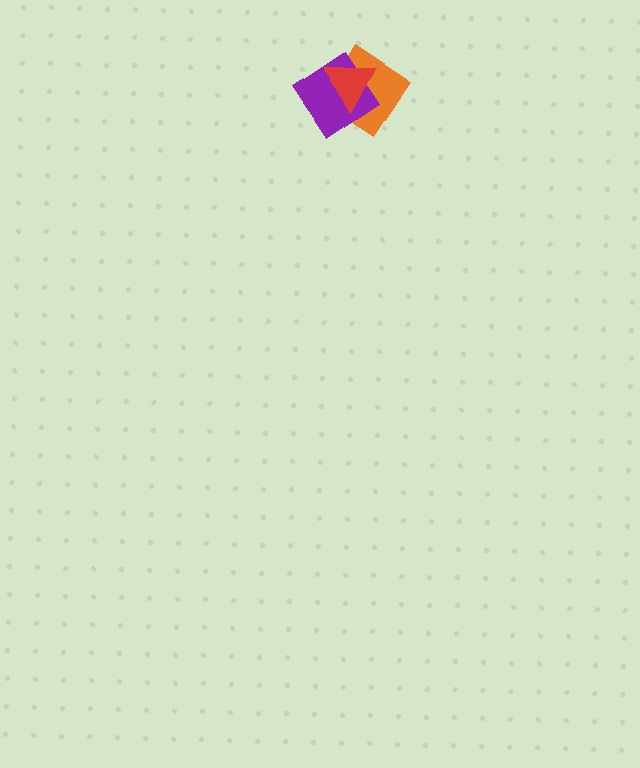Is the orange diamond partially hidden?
Yes, it is partially covered by another shape.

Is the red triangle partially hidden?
No, no other shape covers it.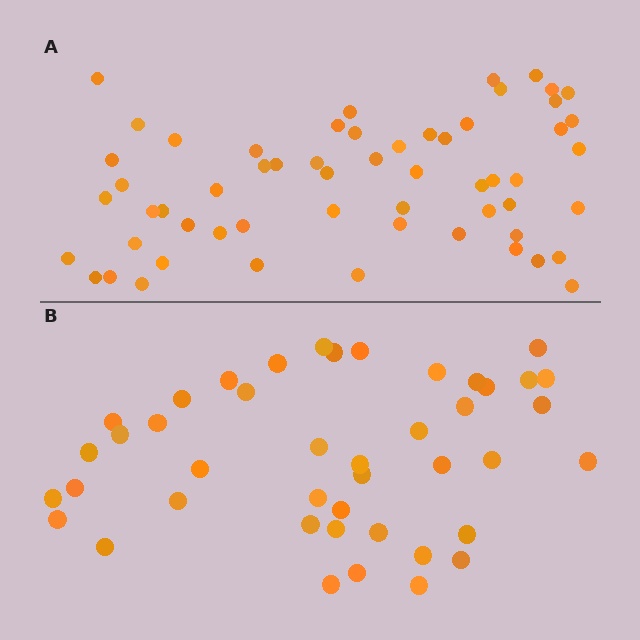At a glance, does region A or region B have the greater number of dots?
Region A (the top region) has more dots.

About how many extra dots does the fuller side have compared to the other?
Region A has approximately 15 more dots than region B.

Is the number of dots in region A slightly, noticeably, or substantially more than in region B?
Region A has noticeably more, but not dramatically so. The ratio is roughly 1.3 to 1.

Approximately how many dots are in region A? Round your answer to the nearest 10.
About 60 dots. (The exact count is 58, which rounds to 60.)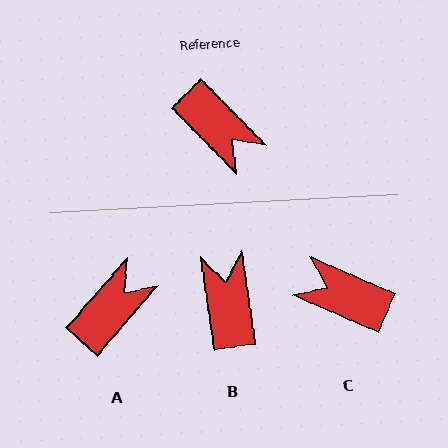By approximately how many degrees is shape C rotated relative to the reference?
Approximately 158 degrees clockwise.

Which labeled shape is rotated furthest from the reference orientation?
C, about 158 degrees away.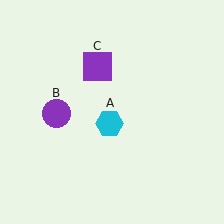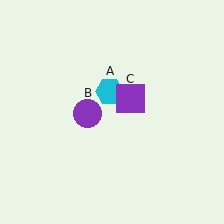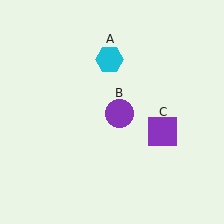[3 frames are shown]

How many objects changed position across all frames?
3 objects changed position: cyan hexagon (object A), purple circle (object B), purple square (object C).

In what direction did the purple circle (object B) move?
The purple circle (object B) moved right.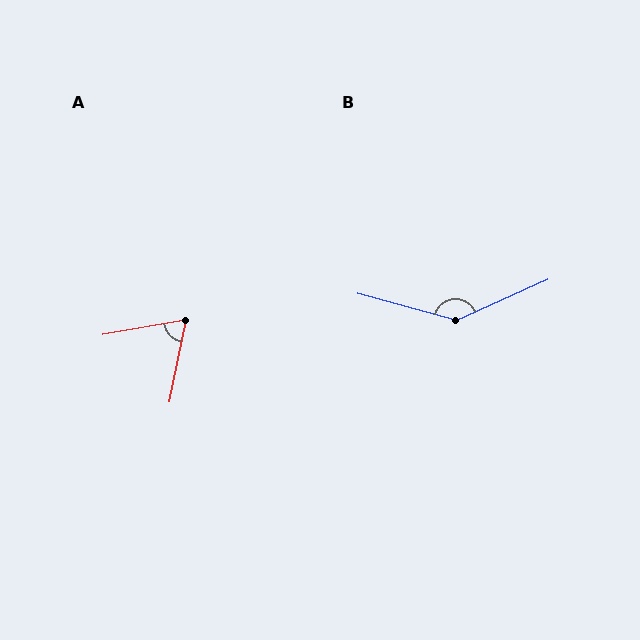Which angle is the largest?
B, at approximately 141 degrees.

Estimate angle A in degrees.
Approximately 69 degrees.